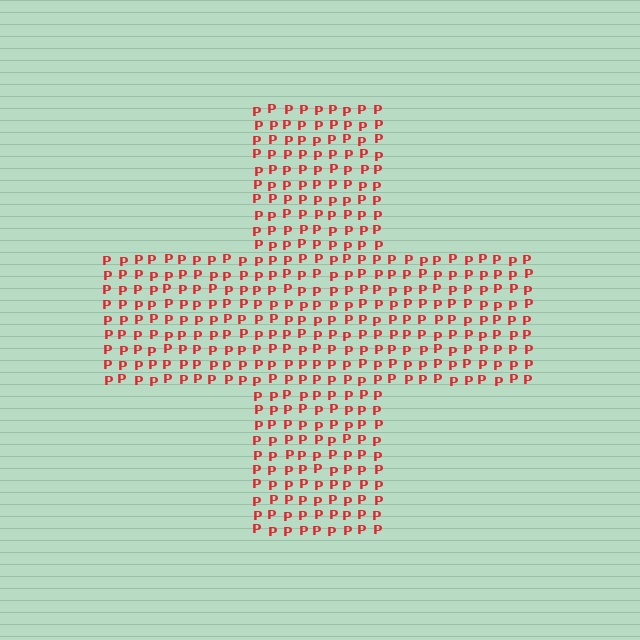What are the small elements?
The small elements are letter P's.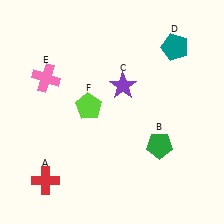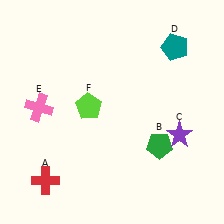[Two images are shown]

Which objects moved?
The objects that moved are: the purple star (C), the pink cross (E).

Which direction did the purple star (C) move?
The purple star (C) moved right.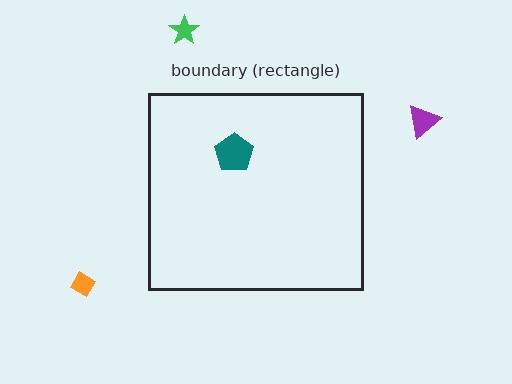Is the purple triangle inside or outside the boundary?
Outside.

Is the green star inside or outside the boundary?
Outside.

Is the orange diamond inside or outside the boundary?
Outside.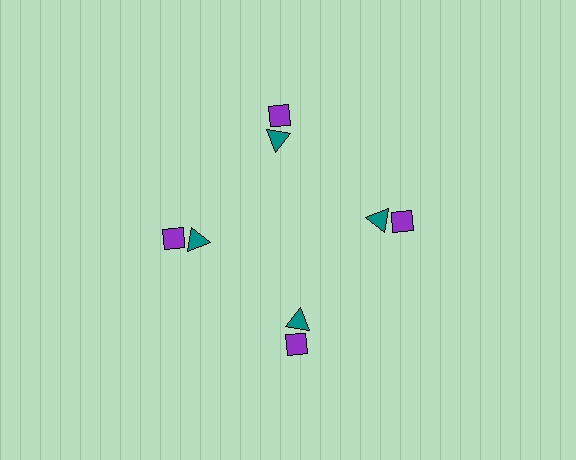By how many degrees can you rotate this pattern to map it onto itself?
The pattern maps onto itself every 90 degrees of rotation.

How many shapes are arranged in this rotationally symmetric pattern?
There are 8 shapes, arranged in 4 groups of 2.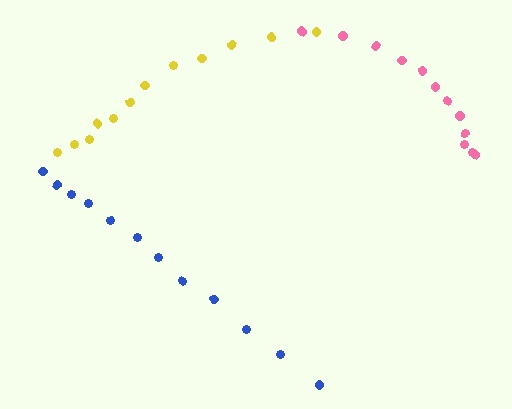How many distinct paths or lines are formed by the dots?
There are 3 distinct paths.